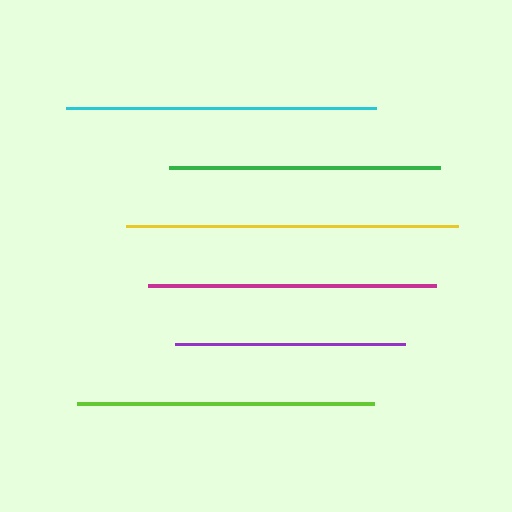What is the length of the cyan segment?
The cyan segment is approximately 310 pixels long.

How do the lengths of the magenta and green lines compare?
The magenta and green lines are approximately the same length.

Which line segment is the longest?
The yellow line is the longest at approximately 332 pixels.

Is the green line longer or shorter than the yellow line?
The yellow line is longer than the green line.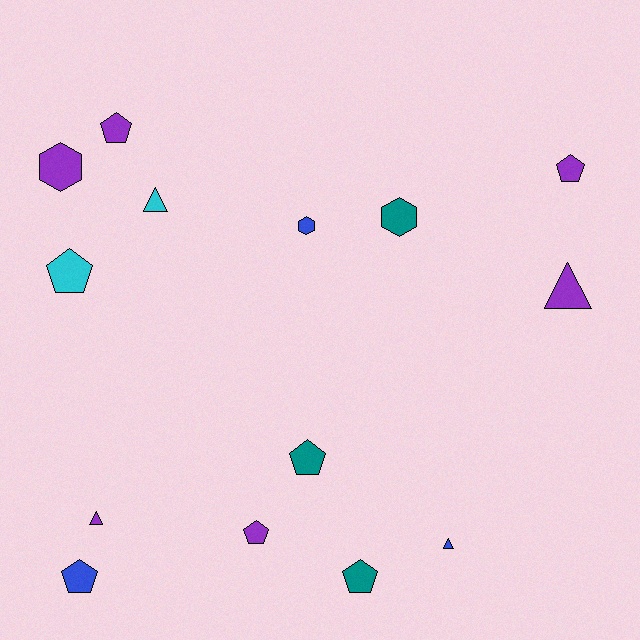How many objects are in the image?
There are 14 objects.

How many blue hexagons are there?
There is 1 blue hexagon.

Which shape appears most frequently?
Pentagon, with 7 objects.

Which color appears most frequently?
Purple, with 6 objects.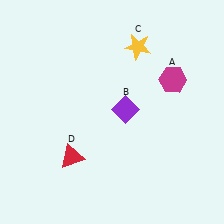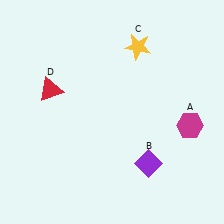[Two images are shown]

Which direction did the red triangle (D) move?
The red triangle (D) moved up.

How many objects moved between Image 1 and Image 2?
3 objects moved between the two images.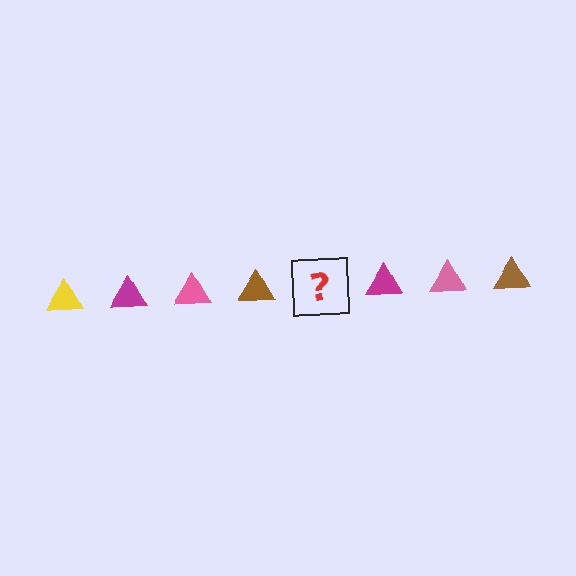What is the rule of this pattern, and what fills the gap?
The rule is that the pattern cycles through yellow, magenta, pink, brown triangles. The gap should be filled with a yellow triangle.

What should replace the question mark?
The question mark should be replaced with a yellow triangle.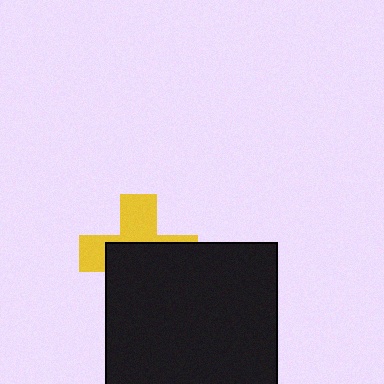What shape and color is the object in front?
The object in front is a black rectangle.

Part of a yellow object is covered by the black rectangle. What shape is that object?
It is a cross.